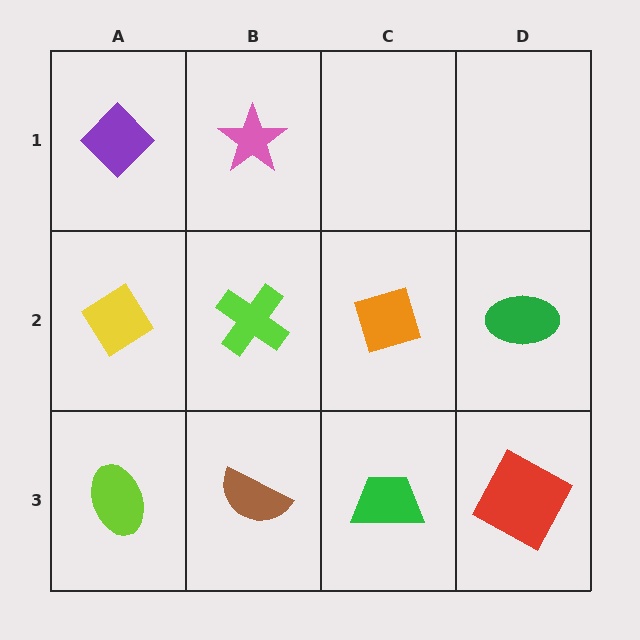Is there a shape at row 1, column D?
No, that cell is empty.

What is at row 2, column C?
An orange diamond.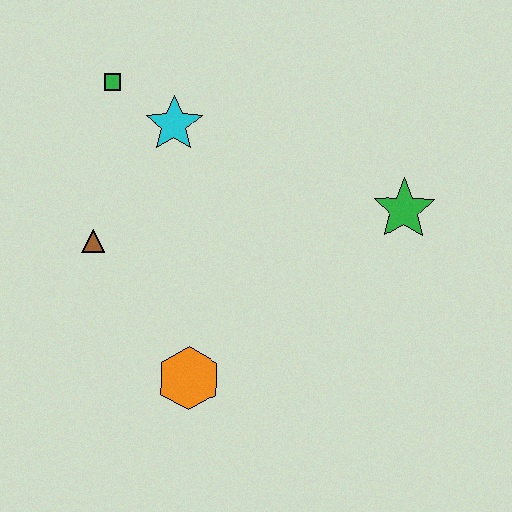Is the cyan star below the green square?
Yes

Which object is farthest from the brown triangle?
The green star is farthest from the brown triangle.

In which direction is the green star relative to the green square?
The green star is to the right of the green square.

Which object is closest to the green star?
The cyan star is closest to the green star.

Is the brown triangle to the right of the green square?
No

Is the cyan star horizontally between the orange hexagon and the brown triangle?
Yes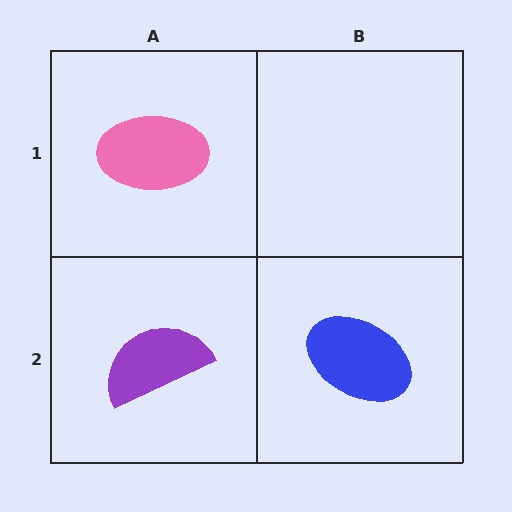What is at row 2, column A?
A purple semicircle.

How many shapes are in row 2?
2 shapes.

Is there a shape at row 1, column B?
No, that cell is empty.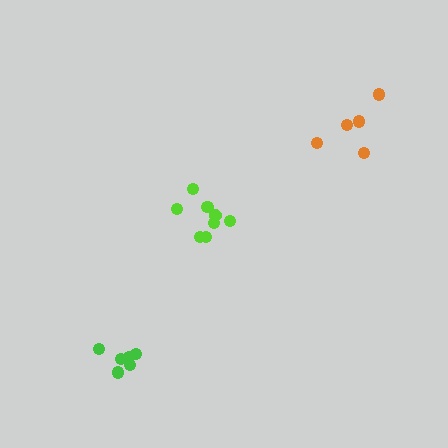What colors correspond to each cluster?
The clusters are colored: green, orange, lime.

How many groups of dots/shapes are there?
There are 3 groups.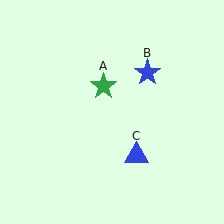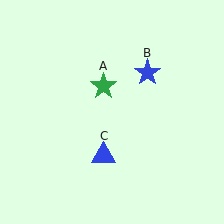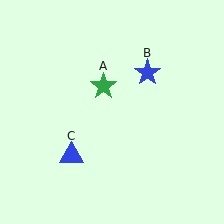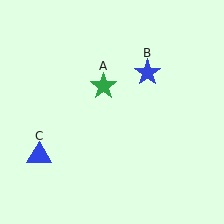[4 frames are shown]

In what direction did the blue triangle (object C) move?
The blue triangle (object C) moved left.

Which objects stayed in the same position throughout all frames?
Green star (object A) and blue star (object B) remained stationary.